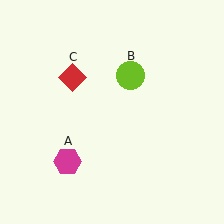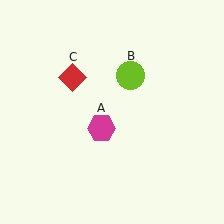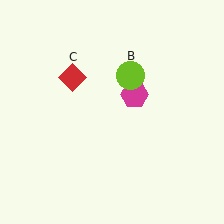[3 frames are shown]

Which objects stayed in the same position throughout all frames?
Lime circle (object B) and red diamond (object C) remained stationary.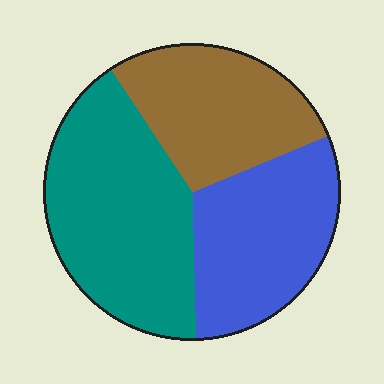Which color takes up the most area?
Teal, at roughly 40%.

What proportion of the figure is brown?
Brown covers roughly 30% of the figure.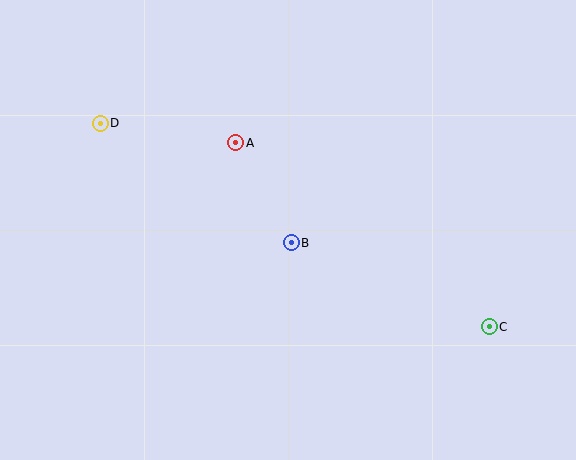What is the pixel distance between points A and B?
The distance between A and B is 115 pixels.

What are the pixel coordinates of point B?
Point B is at (291, 243).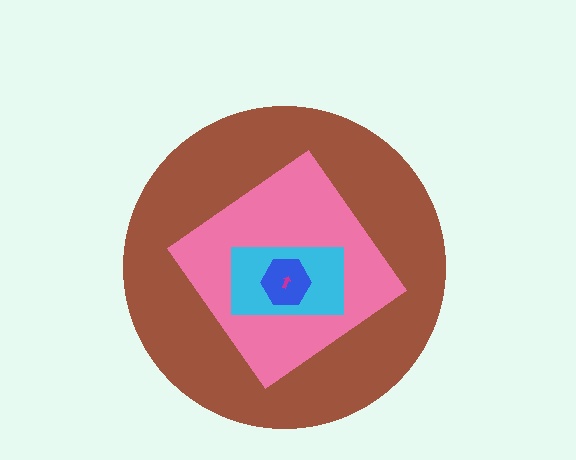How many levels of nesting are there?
5.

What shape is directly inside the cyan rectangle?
The blue hexagon.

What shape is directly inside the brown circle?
The pink diamond.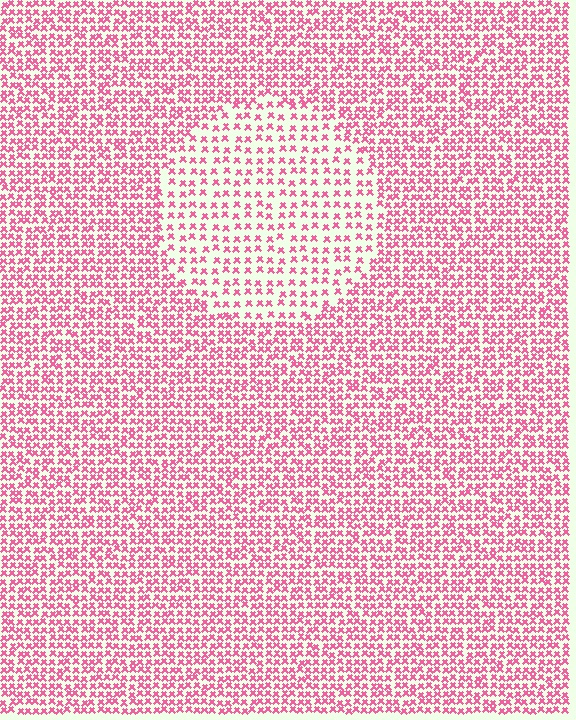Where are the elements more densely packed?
The elements are more densely packed outside the circle boundary.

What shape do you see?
I see a circle.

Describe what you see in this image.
The image contains small pink elements arranged at two different densities. A circle-shaped region is visible where the elements are less densely packed than the surrounding area.